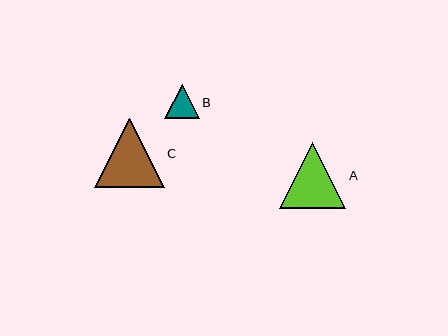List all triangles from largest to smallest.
From largest to smallest: C, A, B.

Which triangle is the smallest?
Triangle B is the smallest with a size of approximately 34 pixels.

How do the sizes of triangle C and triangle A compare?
Triangle C and triangle A are approximately the same size.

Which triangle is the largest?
Triangle C is the largest with a size of approximately 70 pixels.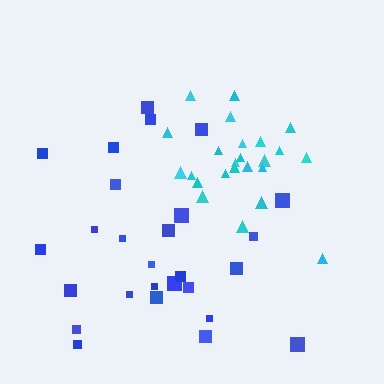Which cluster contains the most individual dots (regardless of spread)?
Blue (27).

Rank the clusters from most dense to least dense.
cyan, blue.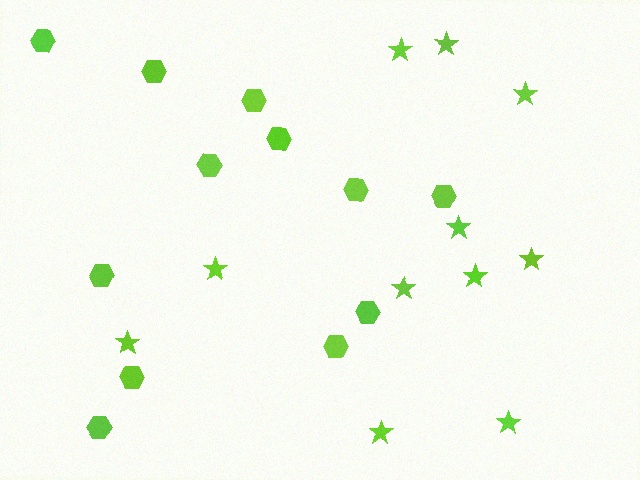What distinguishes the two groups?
There are 2 groups: one group of stars (11) and one group of hexagons (12).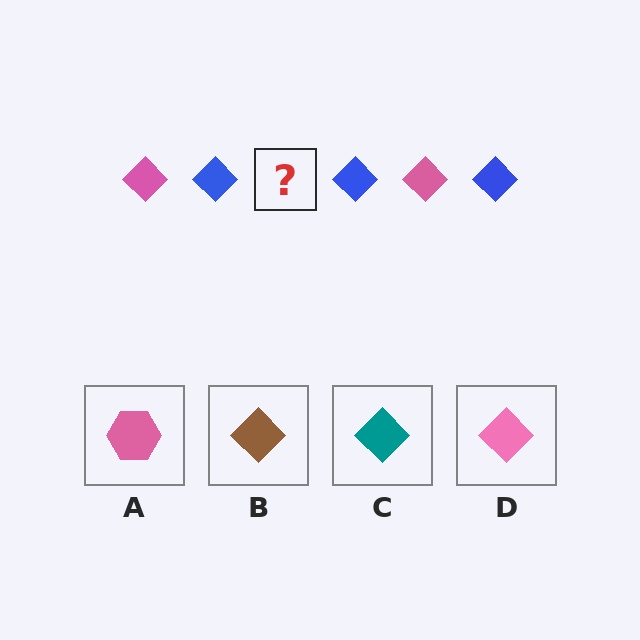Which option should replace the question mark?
Option D.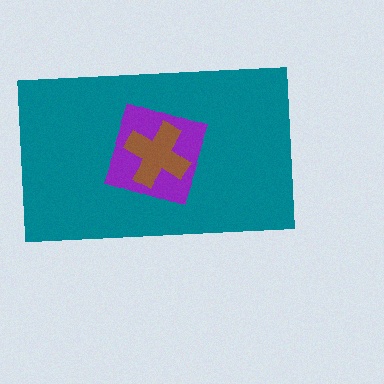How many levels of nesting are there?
3.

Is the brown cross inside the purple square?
Yes.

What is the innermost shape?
The brown cross.